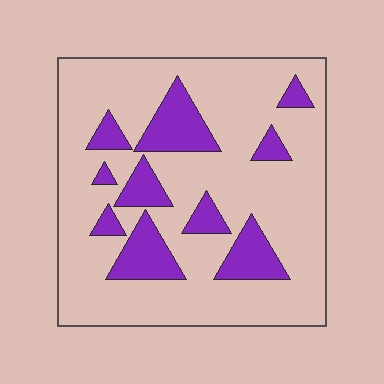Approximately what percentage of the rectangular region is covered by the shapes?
Approximately 20%.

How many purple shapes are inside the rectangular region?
10.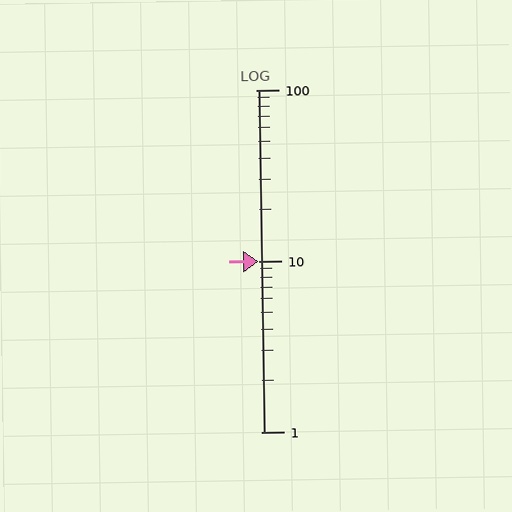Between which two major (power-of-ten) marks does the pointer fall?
The pointer is between 10 and 100.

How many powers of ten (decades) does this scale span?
The scale spans 2 decades, from 1 to 100.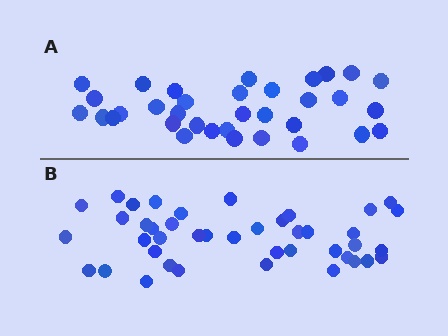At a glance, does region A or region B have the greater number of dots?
Region B (the bottom region) has more dots.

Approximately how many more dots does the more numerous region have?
Region B has roughly 8 or so more dots than region A.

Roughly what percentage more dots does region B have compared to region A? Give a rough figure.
About 25% more.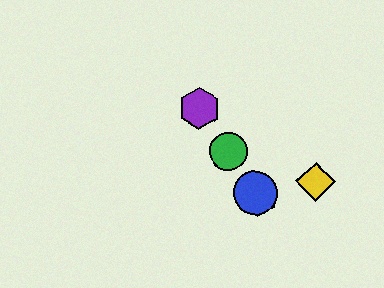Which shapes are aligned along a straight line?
The red hexagon, the blue circle, the green circle, the purple hexagon are aligned along a straight line.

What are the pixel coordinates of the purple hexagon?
The purple hexagon is at (200, 108).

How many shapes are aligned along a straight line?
4 shapes (the red hexagon, the blue circle, the green circle, the purple hexagon) are aligned along a straight line.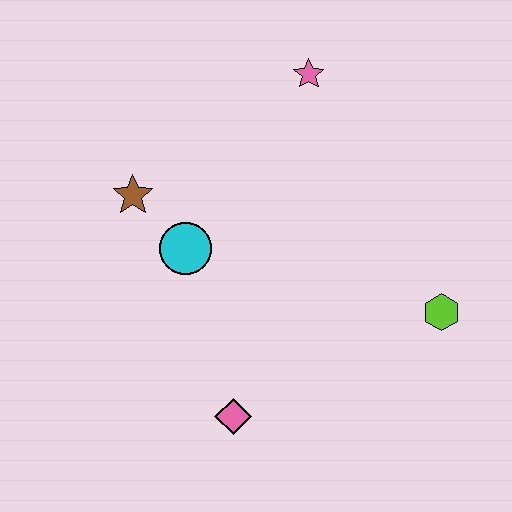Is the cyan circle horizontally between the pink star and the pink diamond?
No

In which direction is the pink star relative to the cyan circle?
The pink star is above the cyan circle.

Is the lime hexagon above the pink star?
No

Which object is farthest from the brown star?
The lime hexagon is farthest from the brown star.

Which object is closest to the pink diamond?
The cyan circle is closest to the pink diamond.